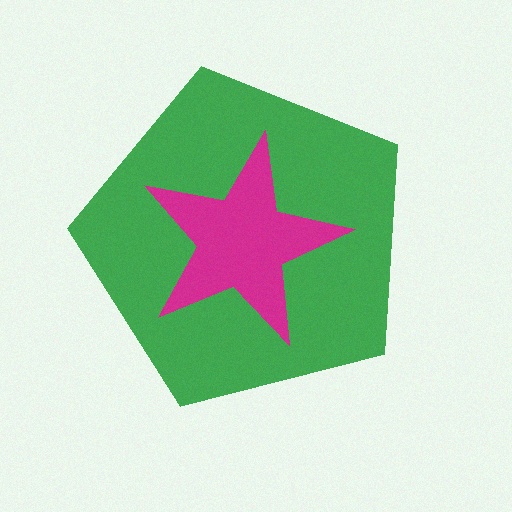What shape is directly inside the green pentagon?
The magenta star.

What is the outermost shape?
The green pentagon.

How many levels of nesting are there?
2.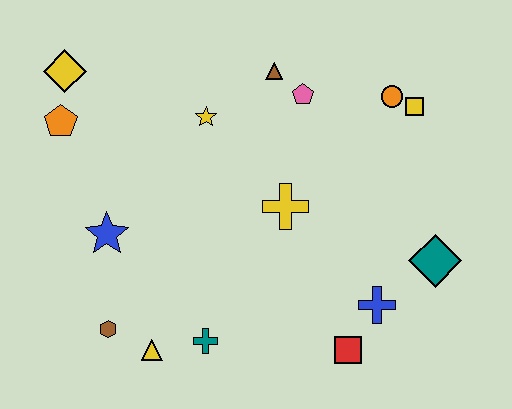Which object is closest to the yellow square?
The orange circle is closest to the yellow square.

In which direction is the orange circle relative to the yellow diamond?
The orange circle is to the right of the yellow diamond.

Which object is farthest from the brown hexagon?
The yellow square is farthest from the brown hexagon.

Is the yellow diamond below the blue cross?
No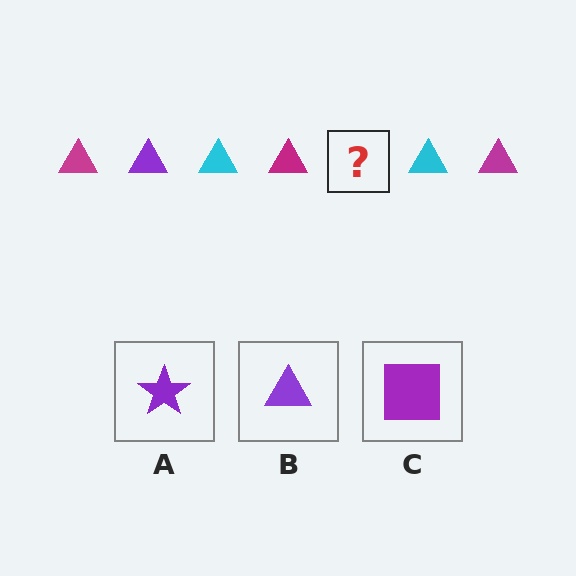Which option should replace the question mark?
Option B.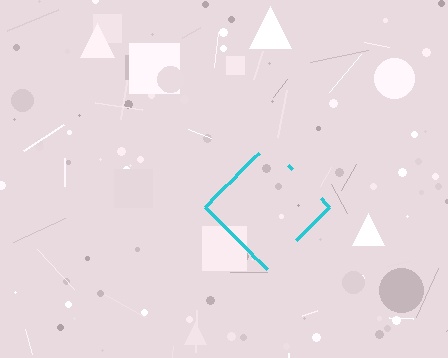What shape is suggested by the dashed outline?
The dashed outline suggests a diamond.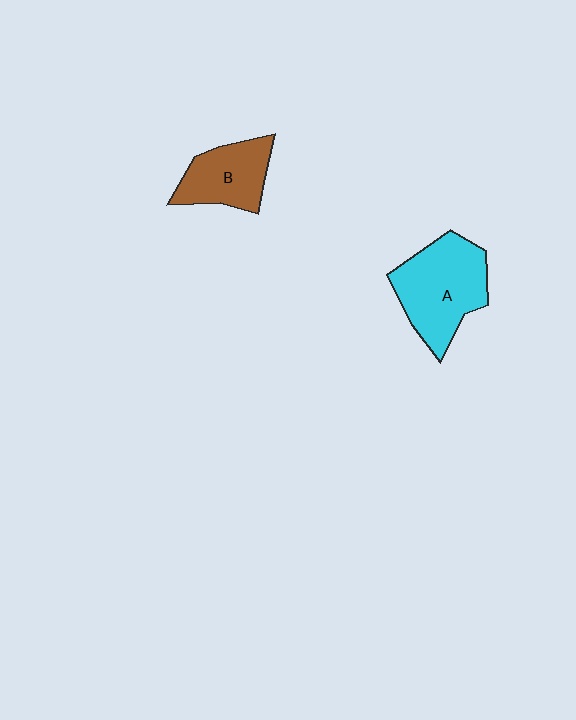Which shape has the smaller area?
Shape B (brown).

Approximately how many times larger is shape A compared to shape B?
Approximately 1.5 times.